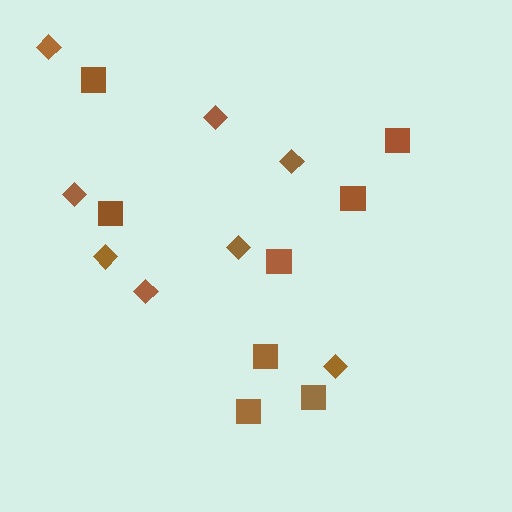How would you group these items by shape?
There are 2 groups: one group of squares (8) and one group of diamonds (8).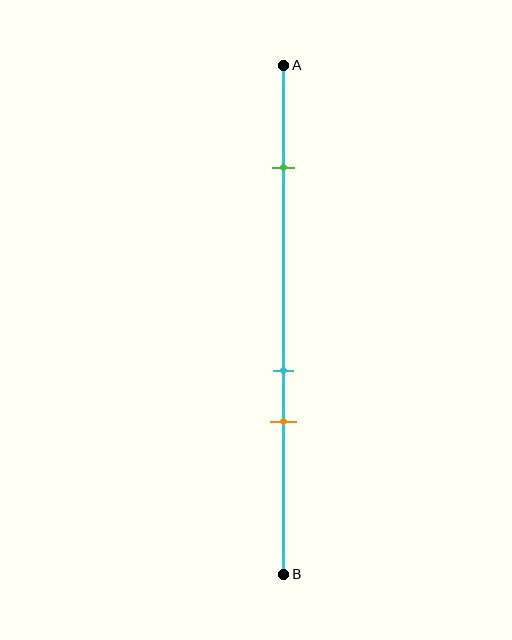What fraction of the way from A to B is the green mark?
The green mark is approximately 20% (0.2) of the way from A to B.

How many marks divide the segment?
There are 3 marks dividing the segment.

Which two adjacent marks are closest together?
The cyan and orange marks are the closest adjacent pair.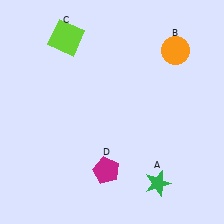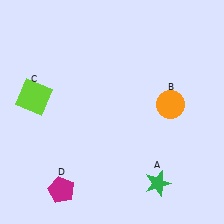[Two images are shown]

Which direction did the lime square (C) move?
The lime square (C) moved down.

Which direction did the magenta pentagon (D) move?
The magenta pentagon (D) moved left.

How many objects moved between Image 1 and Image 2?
3 objects moved between the two images.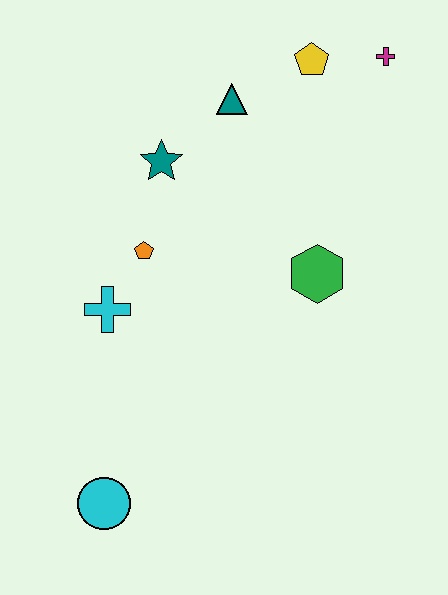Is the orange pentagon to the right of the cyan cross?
Yes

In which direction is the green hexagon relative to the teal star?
The green hexagon is to the right of the teal star.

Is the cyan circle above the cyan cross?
No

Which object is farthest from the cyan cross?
The magenta cross is farthest from the cyan cross.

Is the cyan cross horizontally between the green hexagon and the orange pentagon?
No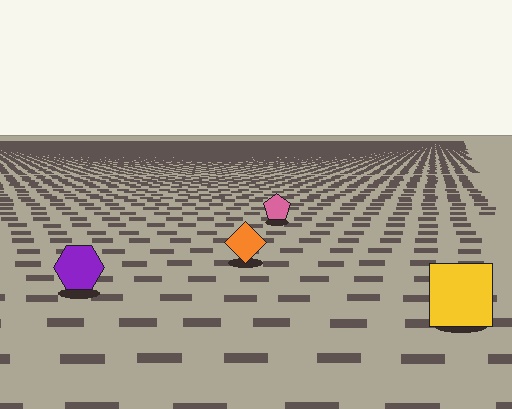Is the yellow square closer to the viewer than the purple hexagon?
Yes. The yellow square is closer — you can tell from the texture gradient: the ground texture is coarser near it.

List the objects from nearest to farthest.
From nearest to farthest: the yellow square, the purple hexagon, the orange diamond, the pink pentagon.